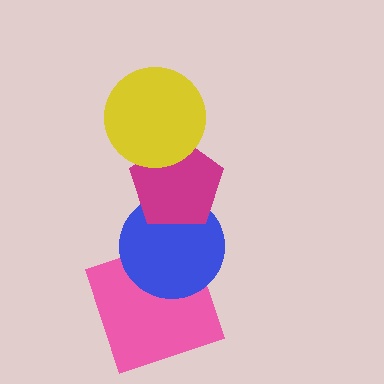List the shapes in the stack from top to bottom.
From top to bottom: the yellow circle, the magenta pentagon, the blue circle, the pink square.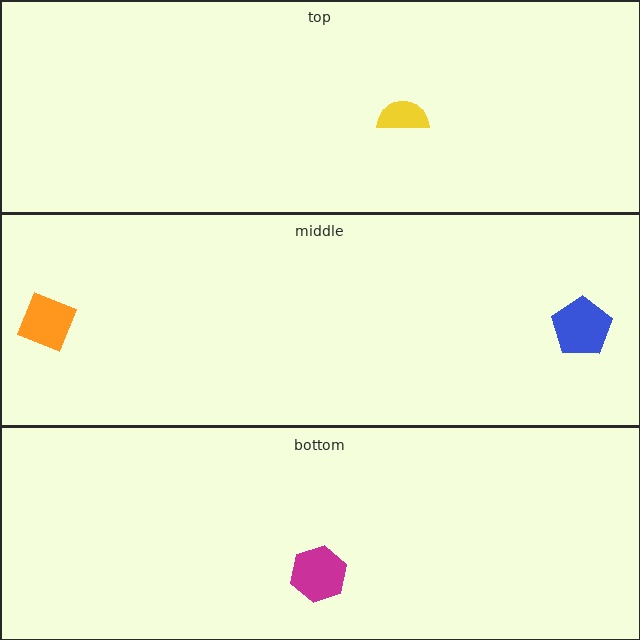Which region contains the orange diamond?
The middle region.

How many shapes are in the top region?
1.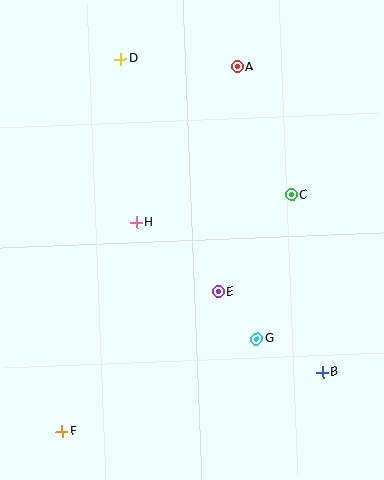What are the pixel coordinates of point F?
Point F is at (62, 431).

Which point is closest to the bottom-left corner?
Point F is closest to the bottom-left corner.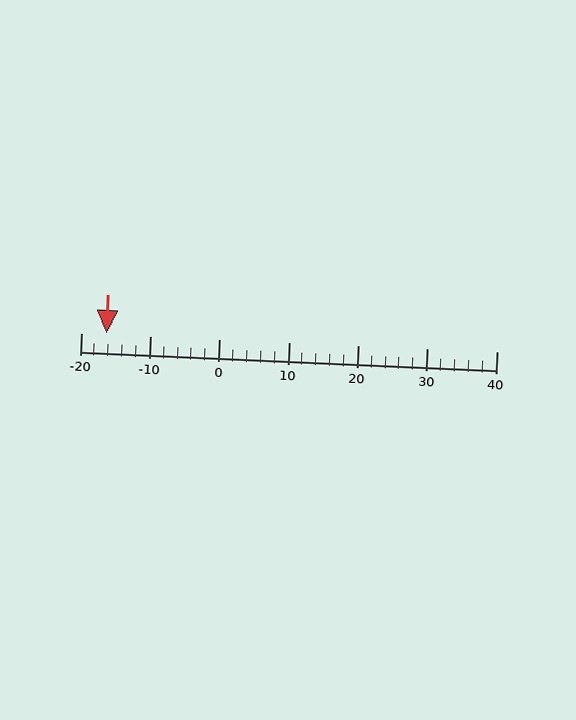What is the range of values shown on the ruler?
The ruler shows values from -20 to 40.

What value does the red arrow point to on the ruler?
The red arrow points to approximately -16.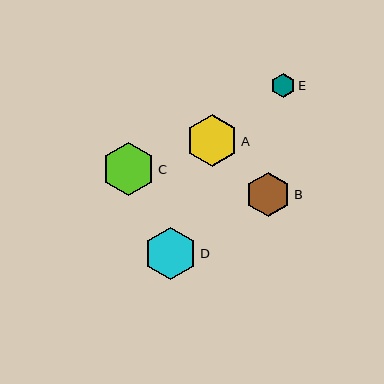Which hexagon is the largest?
Hexagon C is the largest with a size of approximately 53 pixels.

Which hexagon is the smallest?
Hexagon E is the smallest with a size of approximately 24 pixels.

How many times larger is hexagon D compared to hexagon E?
Hexagon D is approximately 2.2 times the size of hexagon E.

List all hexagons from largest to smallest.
From largest to smallest: C, D, A, B, E.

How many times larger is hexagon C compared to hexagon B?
Hexagon C is approximately 1.2 times the size of hexagon B.